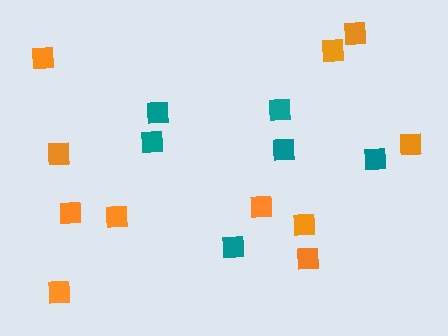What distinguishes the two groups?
There are 2 groups: one group of orange squares (11) and one group of teal squares (6).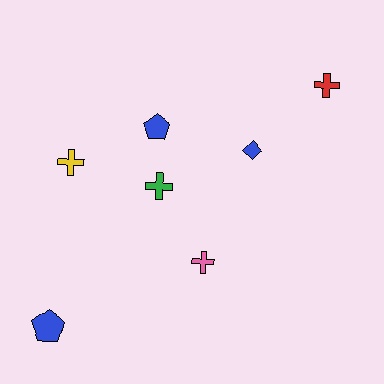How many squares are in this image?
There are no squares.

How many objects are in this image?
There are 7 objects.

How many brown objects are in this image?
There are no brown objects.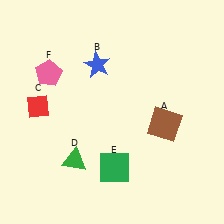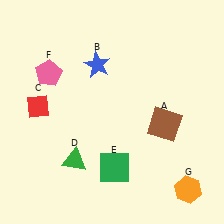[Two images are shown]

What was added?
An orange hexagon (G) was added in Image 2.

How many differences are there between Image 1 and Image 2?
There is 1 difference between the two images.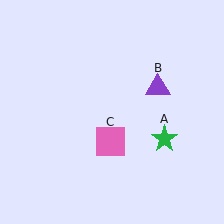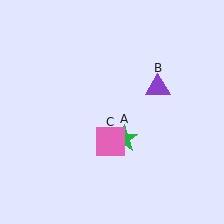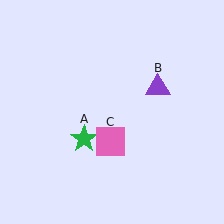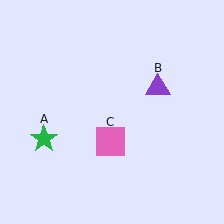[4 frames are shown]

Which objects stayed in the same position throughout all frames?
Purple triangle (object B) and pink square (object C) remained stationary.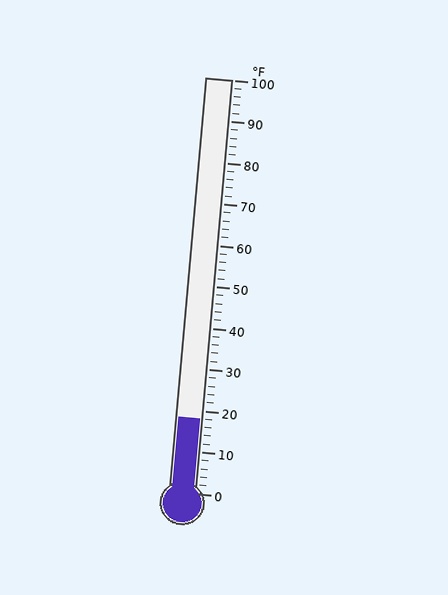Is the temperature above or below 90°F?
The temperature is below 90°F.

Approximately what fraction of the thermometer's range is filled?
The thermometer is filled to approximately 20% of its range.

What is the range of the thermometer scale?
The thermometer scale ranges from 0°F to 100°F.